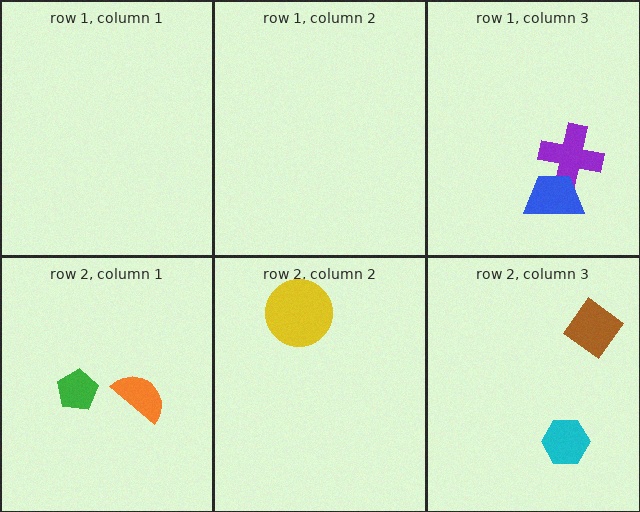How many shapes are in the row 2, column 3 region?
2.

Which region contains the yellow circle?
The row 2, column 2 region.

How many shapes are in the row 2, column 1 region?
2.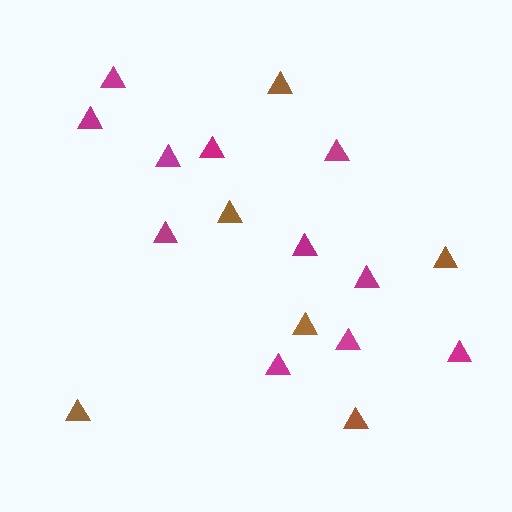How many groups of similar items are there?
There are 2 groups: one group of magenta triangles (11) and one group of brown triangles (6).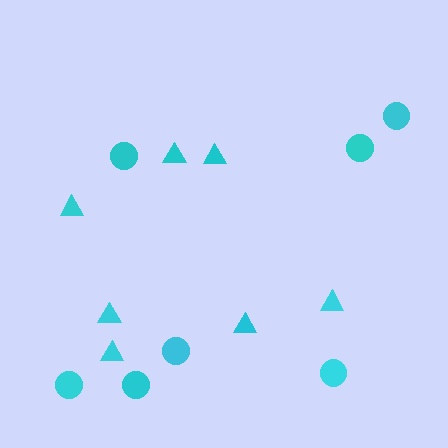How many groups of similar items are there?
There are 2 groups: one group of circles (7) and one group of triangles (7).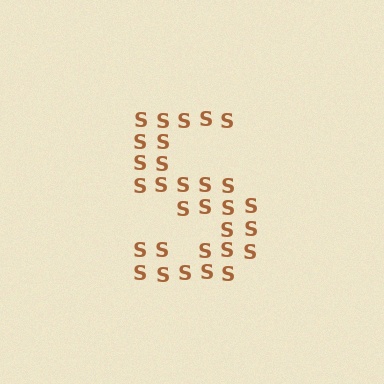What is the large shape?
The large shape is the letter S.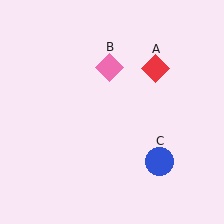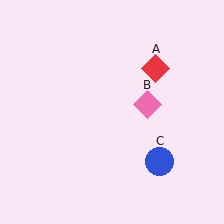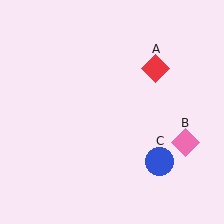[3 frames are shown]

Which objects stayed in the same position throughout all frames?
Red diamond (object A) and blue circle (object C) remained stationary.